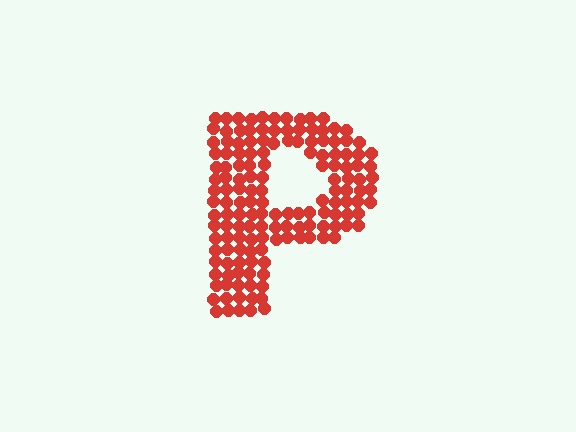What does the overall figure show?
The overall figure shows the letter P.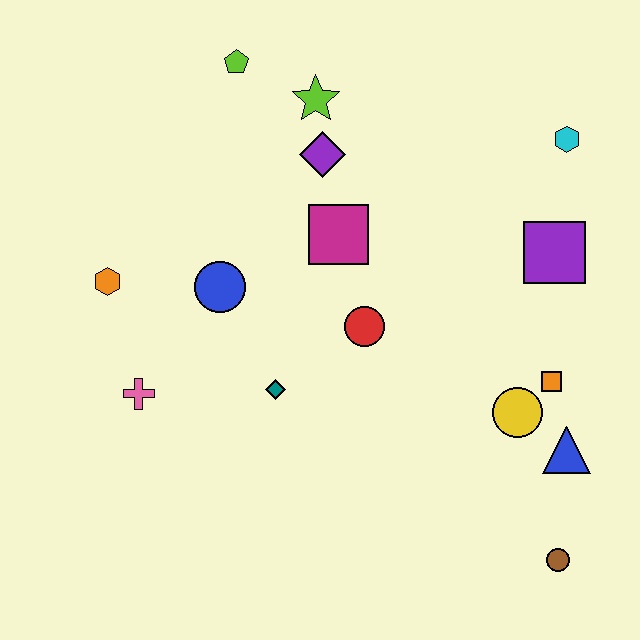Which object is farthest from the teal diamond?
The cyan hexagon is farthest from the teal diamond.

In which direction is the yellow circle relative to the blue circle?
The yellow circle is to the right of the blue circle.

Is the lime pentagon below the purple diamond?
No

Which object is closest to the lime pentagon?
The lime star is closest to the lime pentagon.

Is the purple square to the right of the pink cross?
Yes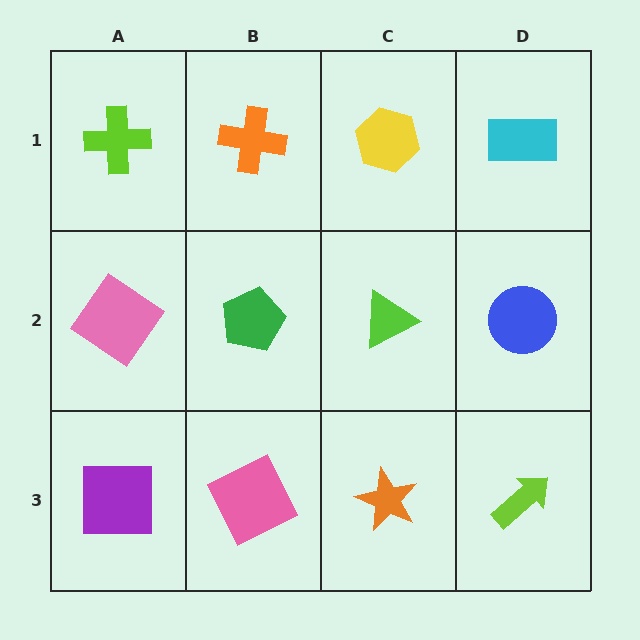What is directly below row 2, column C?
An orange star.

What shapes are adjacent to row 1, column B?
A green pentagon (row 2, column B), a lime cross (row 1, column A), a yellow hexagon (row 1, column C).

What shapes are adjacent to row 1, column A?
A pink diamond (row 2, column A), an orange cross (row 1, column B).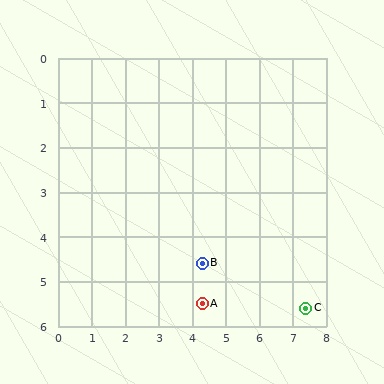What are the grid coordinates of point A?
Point A is at approximately (4.3, 5.5).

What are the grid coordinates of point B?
Point B is at approximately (4.3, 4.6).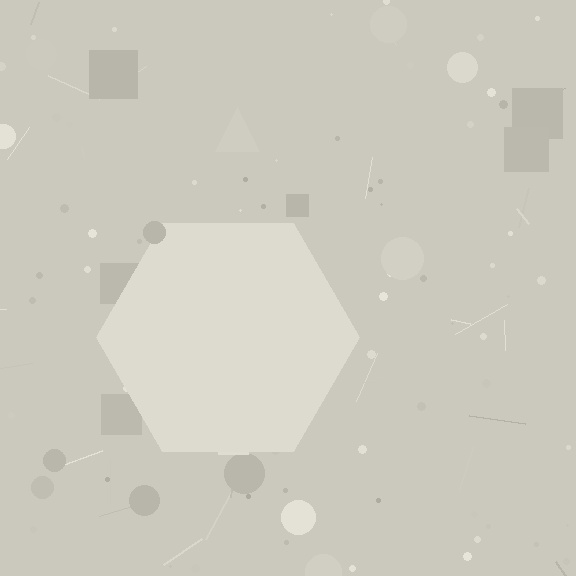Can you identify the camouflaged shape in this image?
The camouflaged shape is a hexagon.